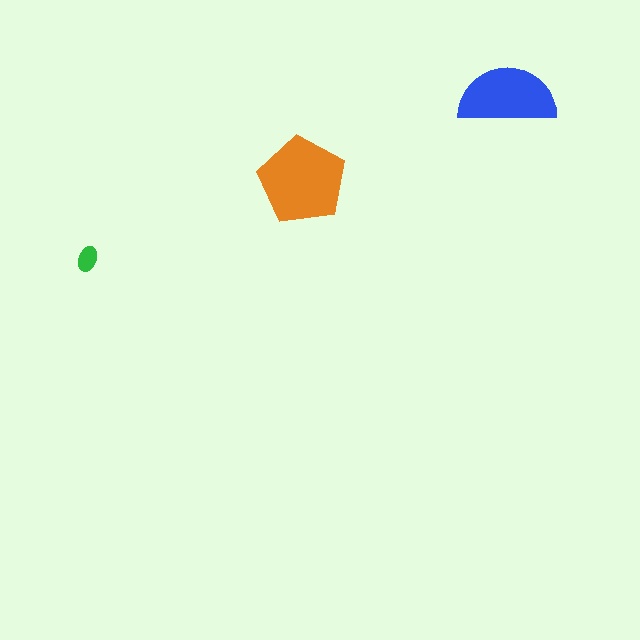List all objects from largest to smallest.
The orange pentagon, the blue semicircle, the green ellipse.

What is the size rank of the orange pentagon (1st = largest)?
1st.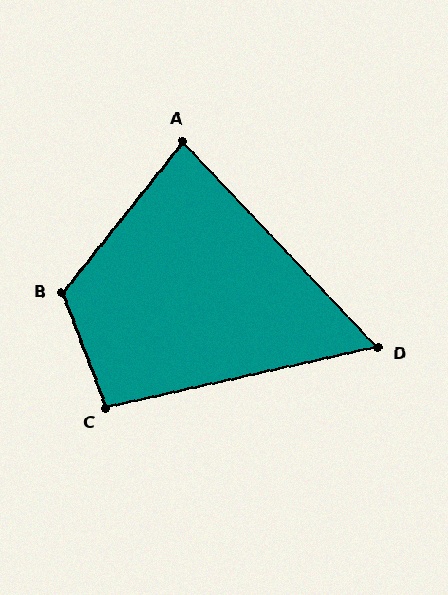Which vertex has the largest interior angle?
B, at approximately 121 degrees.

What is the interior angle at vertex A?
Approximately 82 degrees (acute).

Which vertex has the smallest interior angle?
D, at approximately 59 degrees.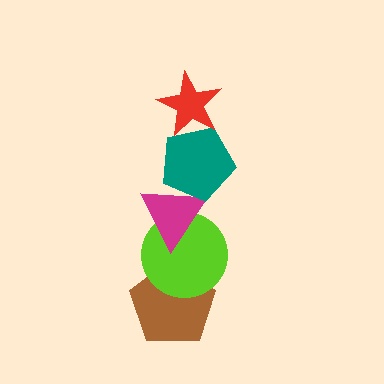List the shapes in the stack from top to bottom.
From top to bottom: the red star, the teal pentagon, the magenta triangle, the lime circle, the brown pentagon.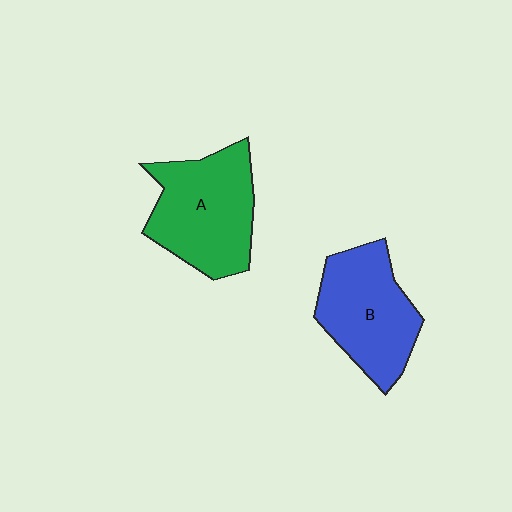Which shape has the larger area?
Shape A (green).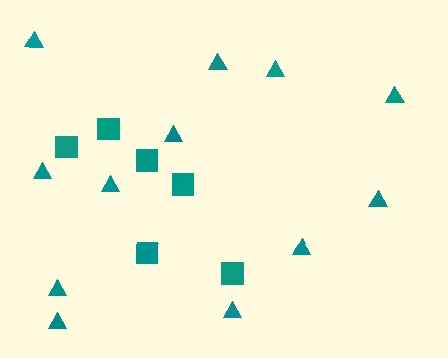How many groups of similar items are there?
There are 2 groups: one group of triangles (12) and one group of squares (6).